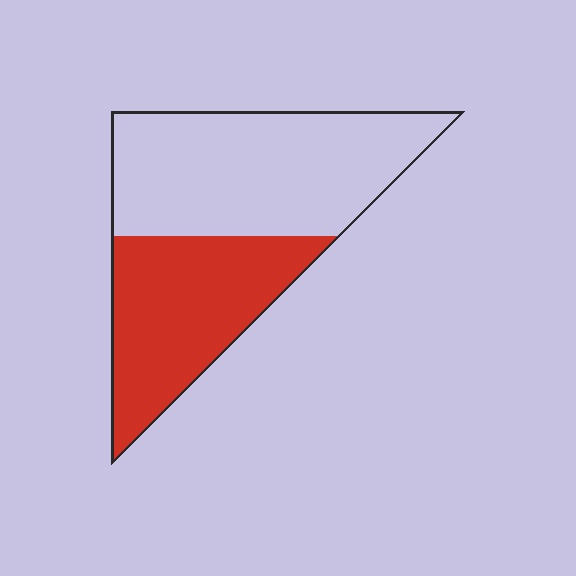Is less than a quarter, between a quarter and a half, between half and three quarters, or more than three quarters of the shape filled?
Between a quarter and a half.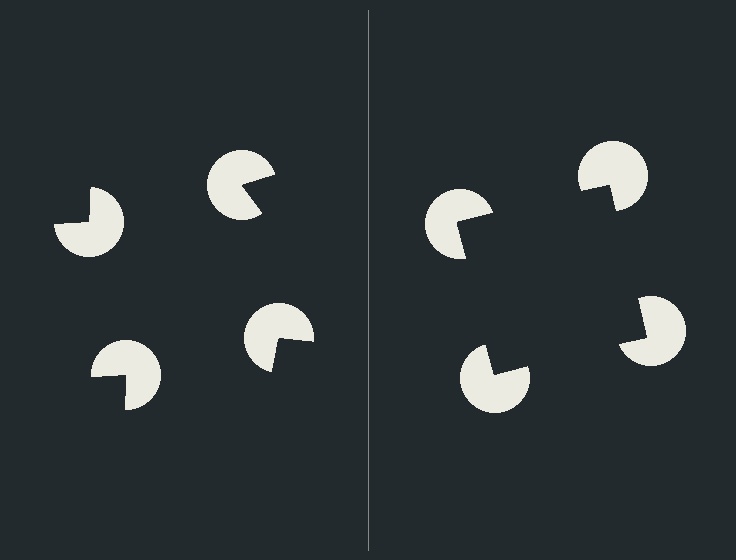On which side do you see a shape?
An illusory square appears on the right side. On the left side the wedge cuts are rotated, so no coherent shape forms.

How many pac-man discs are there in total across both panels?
8 — 4 on each side.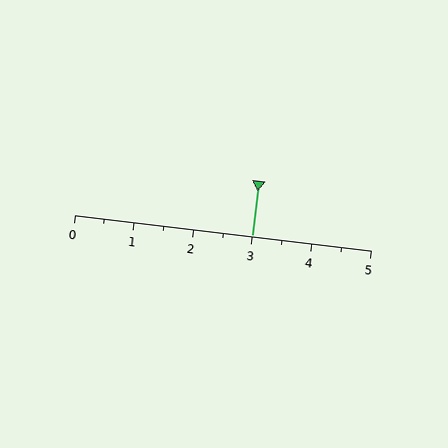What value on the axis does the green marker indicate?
The marker indicates approximately 3.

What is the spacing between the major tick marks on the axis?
The major ticks are spaced 1 apart.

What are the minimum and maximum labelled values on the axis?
The axis runs from 0 to 5.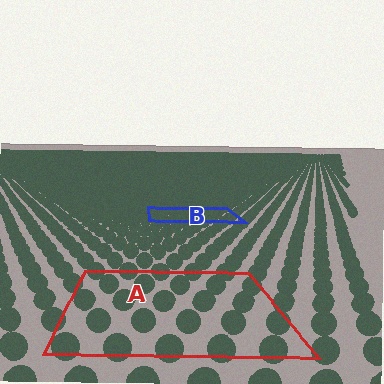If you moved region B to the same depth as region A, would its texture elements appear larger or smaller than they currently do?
They would appear larger. At a closer depth, the same texture elements are projected at a bigger on-screen size.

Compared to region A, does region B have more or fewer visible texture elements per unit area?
Region B has more texture elements per unit area — they are packed more densely because it is farther away.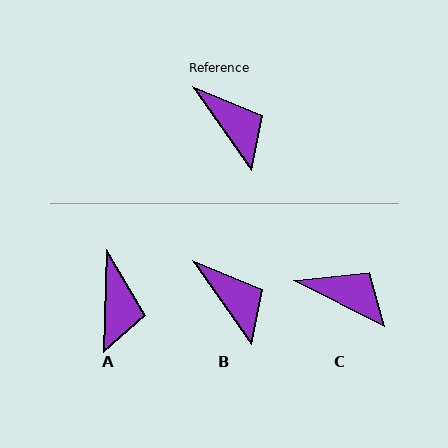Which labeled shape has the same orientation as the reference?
B.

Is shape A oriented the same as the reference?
No, it is off by about 38 degrees.